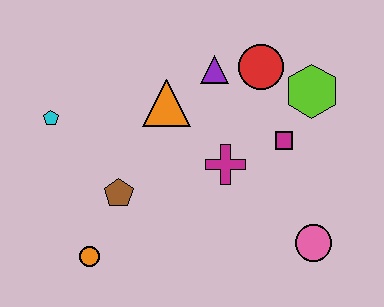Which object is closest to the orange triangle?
The purple triangle is closest to the orange triangle.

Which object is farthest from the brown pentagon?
The lime hexagon is farthest from the brown pentagon.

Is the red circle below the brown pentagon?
No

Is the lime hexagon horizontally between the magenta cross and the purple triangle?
No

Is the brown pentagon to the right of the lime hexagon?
No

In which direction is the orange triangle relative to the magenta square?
The orange triangle is to the left of the magenta square.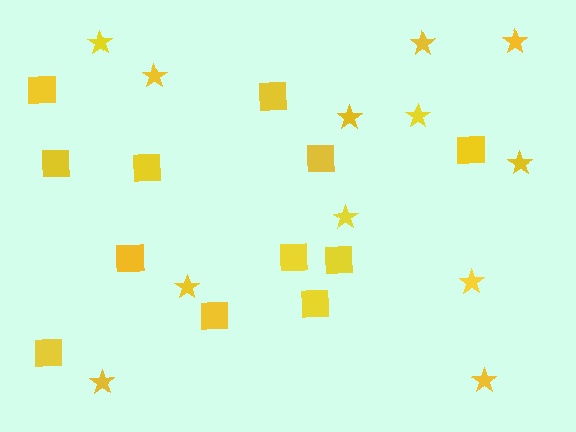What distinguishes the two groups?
There are 2 groups: one group of stars (12) and one group of squares (12).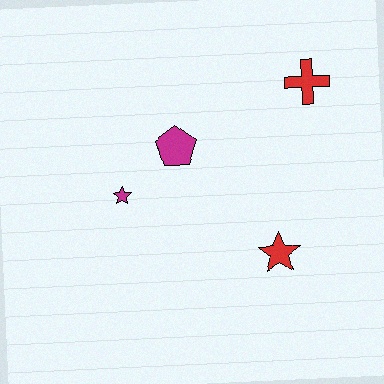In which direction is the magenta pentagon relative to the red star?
The magenta pentagon is above the red star.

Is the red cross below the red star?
No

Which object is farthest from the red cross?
The magenta star is farthest from the red cross.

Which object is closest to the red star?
The magenta pentagon is closest to the red star.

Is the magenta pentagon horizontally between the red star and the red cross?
No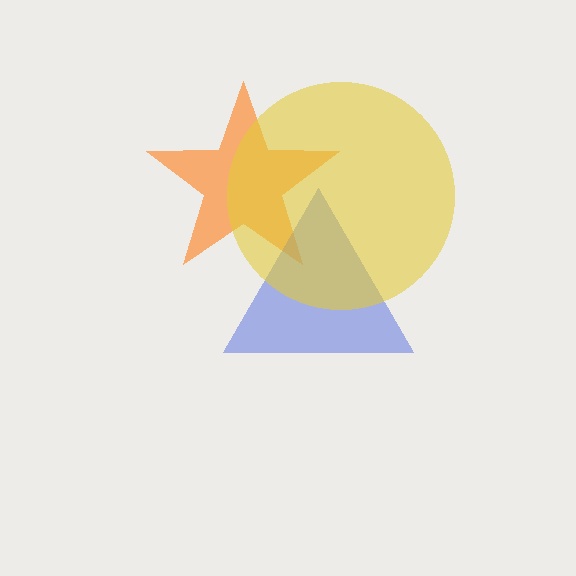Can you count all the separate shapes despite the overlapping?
Yes, there are 3 separate shapes.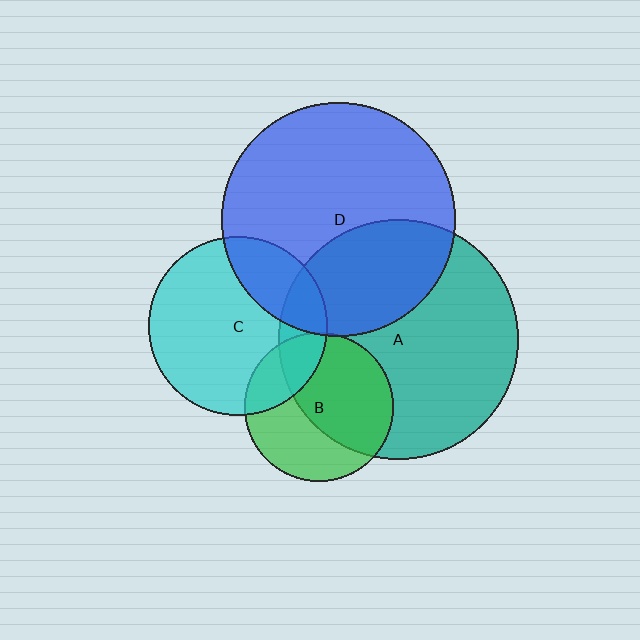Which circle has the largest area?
Circle A (teal).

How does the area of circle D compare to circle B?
Approximately 2.5 times.